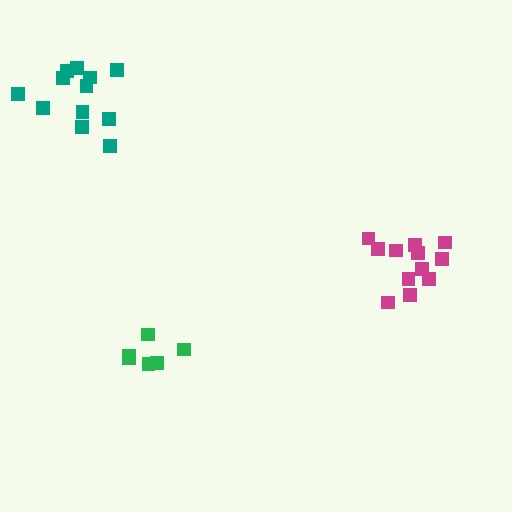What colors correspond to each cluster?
The clusters are colored: magenta, teal, green.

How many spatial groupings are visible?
There are 3 spatial groupings.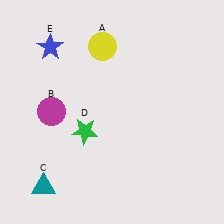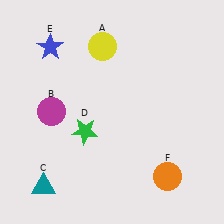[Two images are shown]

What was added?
An orange circle (F) was added in Image 2.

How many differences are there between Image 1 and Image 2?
There is 1 difference between the two images.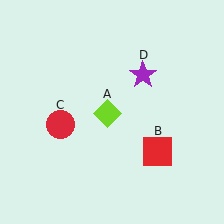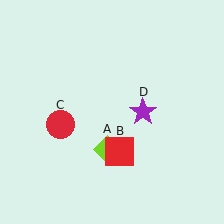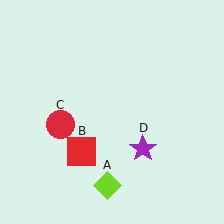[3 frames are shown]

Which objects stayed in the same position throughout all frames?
Red circle (object C) remained stationary.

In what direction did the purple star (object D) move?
The purple star (object D) moved down.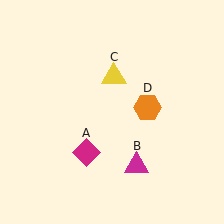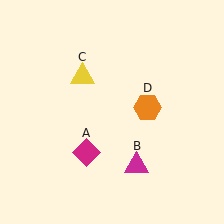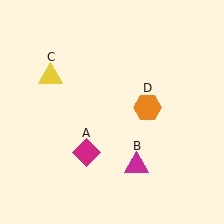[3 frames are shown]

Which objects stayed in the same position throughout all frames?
Magenta diamond (object A) and magenta triangle (object B) and orange hexagon (object D) remained stationary.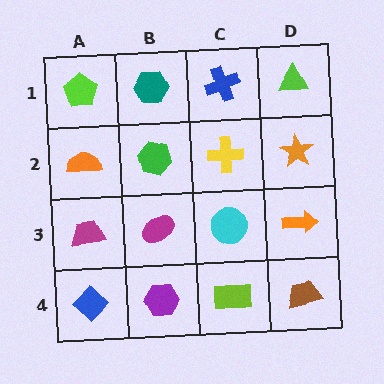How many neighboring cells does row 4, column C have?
3.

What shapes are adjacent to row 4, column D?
An orange arrow (row 3, column D), a lime rectangle (row 4, column C).